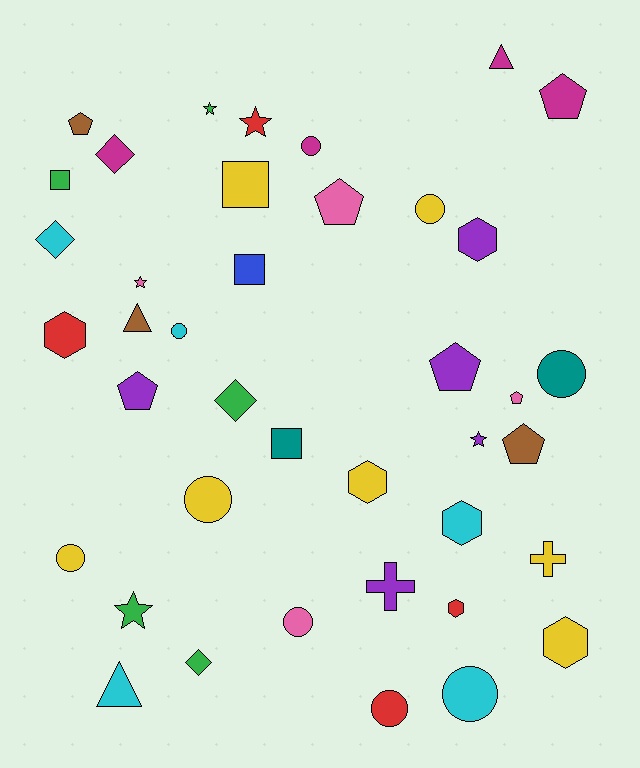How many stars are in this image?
There are 5 stars.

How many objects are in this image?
There are 40 objects.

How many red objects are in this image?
There are 4 red objects.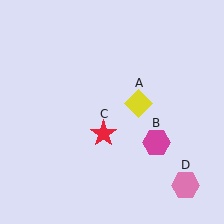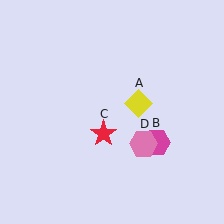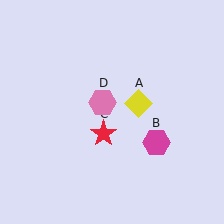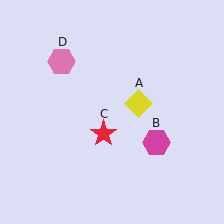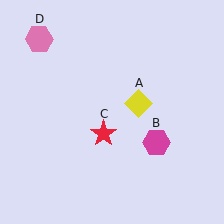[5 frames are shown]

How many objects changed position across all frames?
1 object changed position: pink hexagon (object D).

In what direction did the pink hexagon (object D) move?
The pink hexagon (object D) moved up and to the left.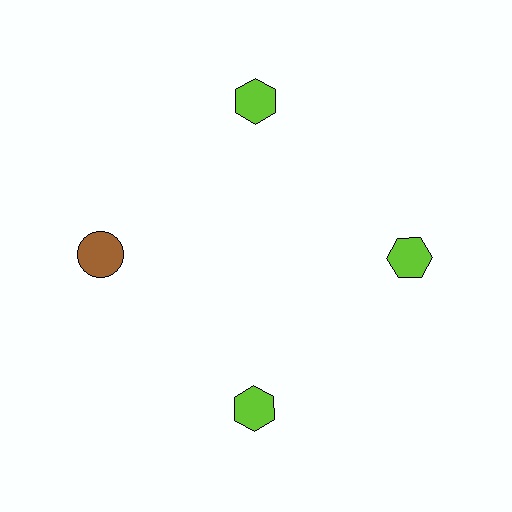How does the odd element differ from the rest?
It differs in both color (brown instead of lime) and shape (circle instead of hexagon).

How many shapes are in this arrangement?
There are 4 shapes arranged in a ring pattern.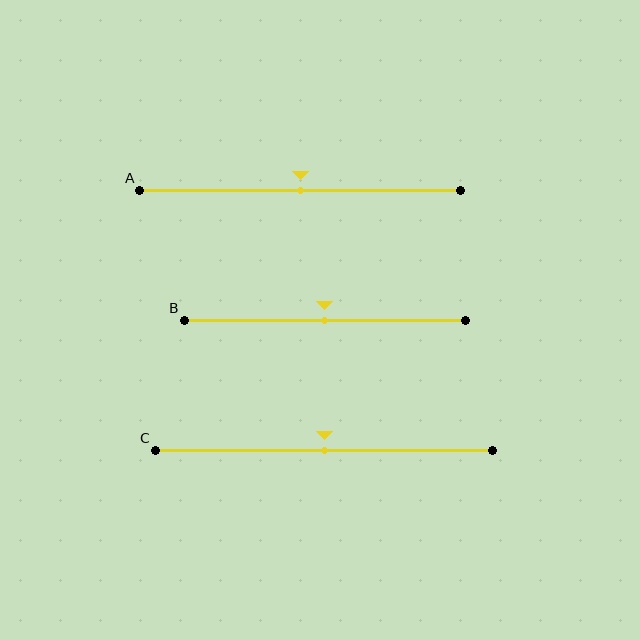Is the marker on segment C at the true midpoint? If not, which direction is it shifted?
Yes, the marker on segment C is at the true midpoint.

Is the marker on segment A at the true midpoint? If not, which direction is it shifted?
Yes, the marker on segment A is at the true midpoint.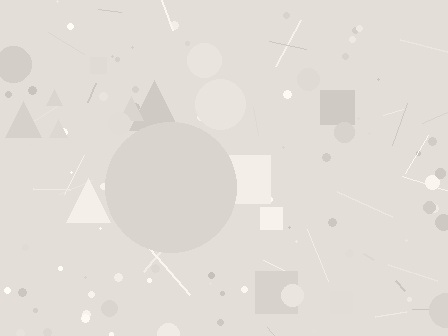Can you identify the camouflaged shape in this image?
The camouflaged shape is a circle.